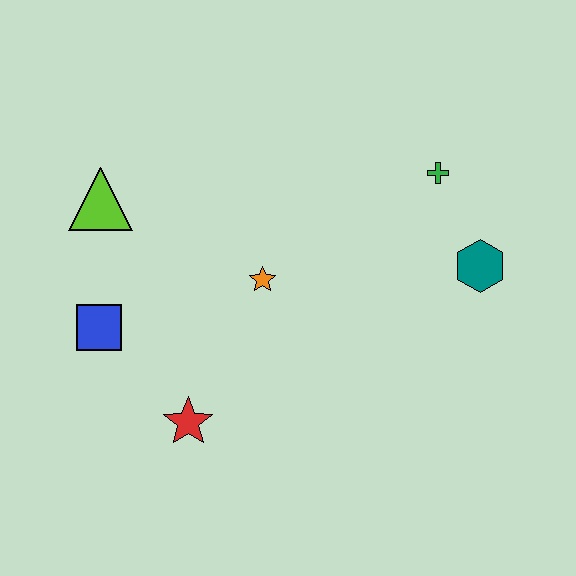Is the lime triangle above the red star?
Yes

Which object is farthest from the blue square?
The teal hexagon is farthest from the blue square.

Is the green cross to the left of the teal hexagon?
Yes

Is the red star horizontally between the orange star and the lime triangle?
Yes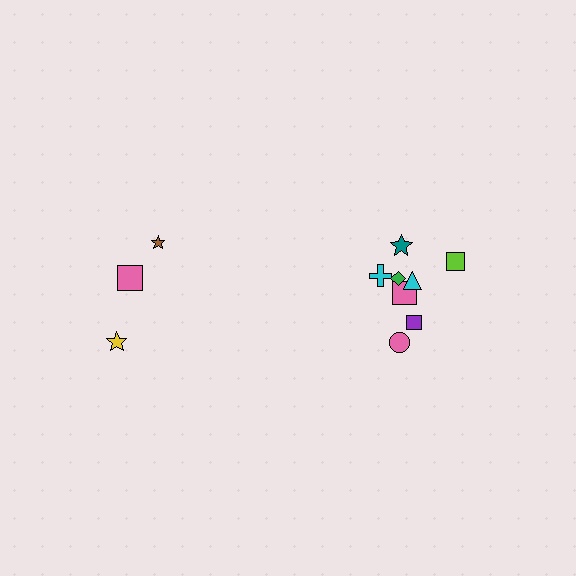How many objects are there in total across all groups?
There are 11 objects.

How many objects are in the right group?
There are 8 objects.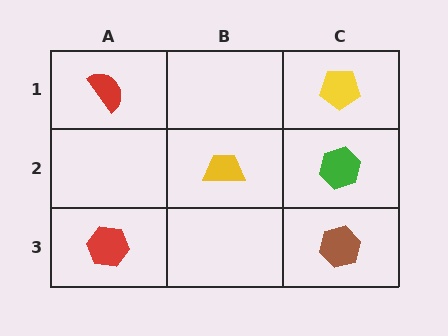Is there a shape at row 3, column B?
No, that cell is empty.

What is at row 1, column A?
A red semicircle.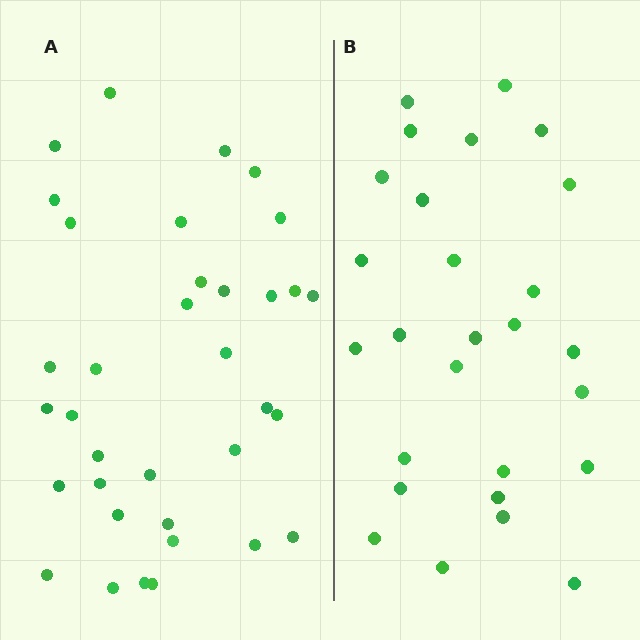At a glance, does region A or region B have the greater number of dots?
Region A (the left region) has more dots.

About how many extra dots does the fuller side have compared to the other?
Region A has roughly 8 or so more dots than region B.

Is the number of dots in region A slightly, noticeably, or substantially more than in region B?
Region A has noticeably more, but not dramatically so. The ratio is roughly 1.3 to 1.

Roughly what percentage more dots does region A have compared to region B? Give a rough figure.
About 30% more.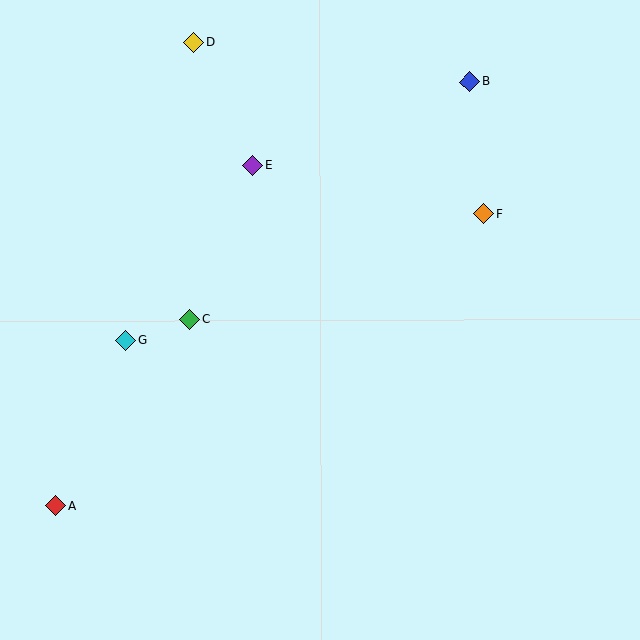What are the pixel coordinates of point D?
Point D is at (194, 43).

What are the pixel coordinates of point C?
Point C is at (190, 320).